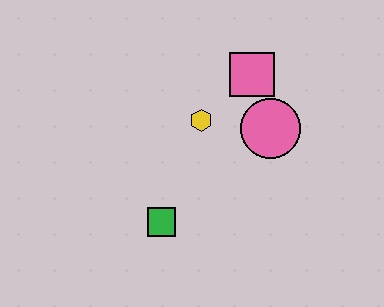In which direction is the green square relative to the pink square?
The green square is below the pink square.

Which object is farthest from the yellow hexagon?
The green square is farthest from the yellow hexagon.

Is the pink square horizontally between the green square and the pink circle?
Yes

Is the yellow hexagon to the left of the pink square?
Yes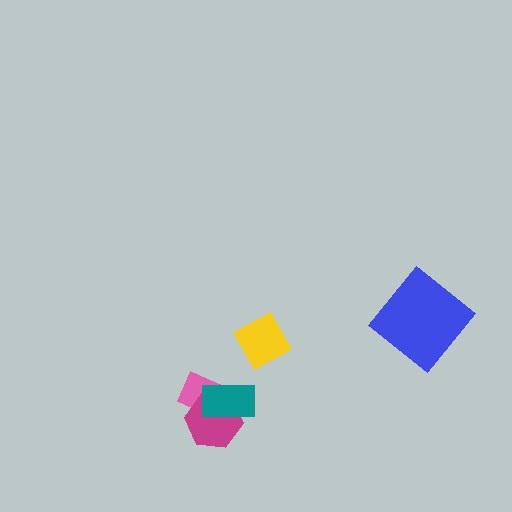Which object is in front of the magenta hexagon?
The teal rectangle is in front of the magenta hexagon.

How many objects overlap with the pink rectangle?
2 objects overlap with the pink rectangle.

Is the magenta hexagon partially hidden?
Yes, it is partially covered by another shape.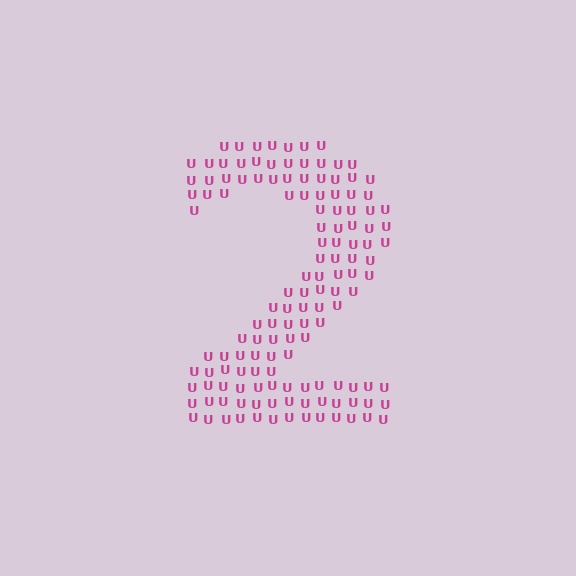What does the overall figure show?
The overall figure shows the digit 2.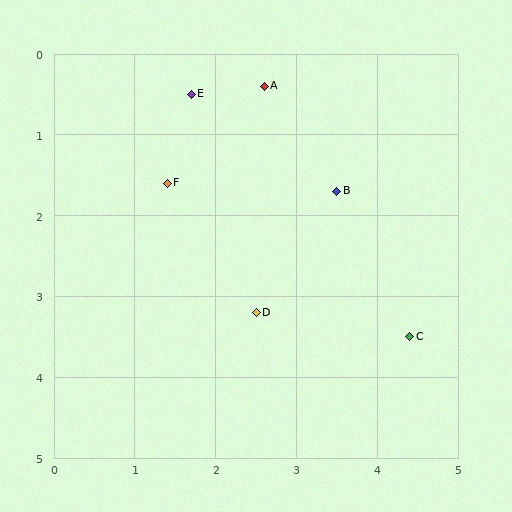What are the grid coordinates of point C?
Point C is at approximately (4.4, 3.5).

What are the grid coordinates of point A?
Point A is at approximately (2.6, 0.4).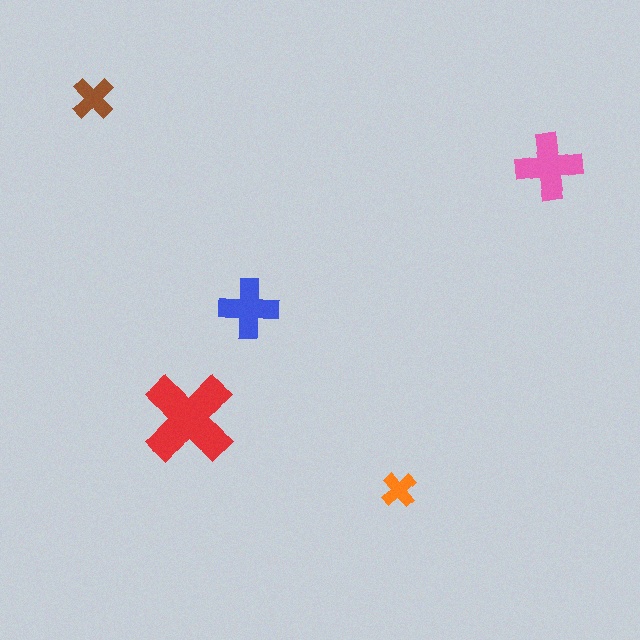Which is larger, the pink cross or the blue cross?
The pink one.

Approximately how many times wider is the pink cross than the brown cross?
About 1.5 times wider.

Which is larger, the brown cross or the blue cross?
The blue one.